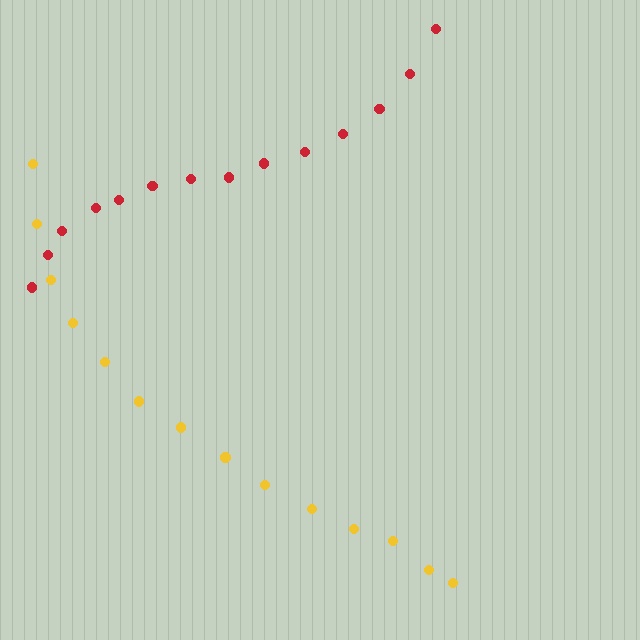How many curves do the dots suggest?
There are 2 distinct paths.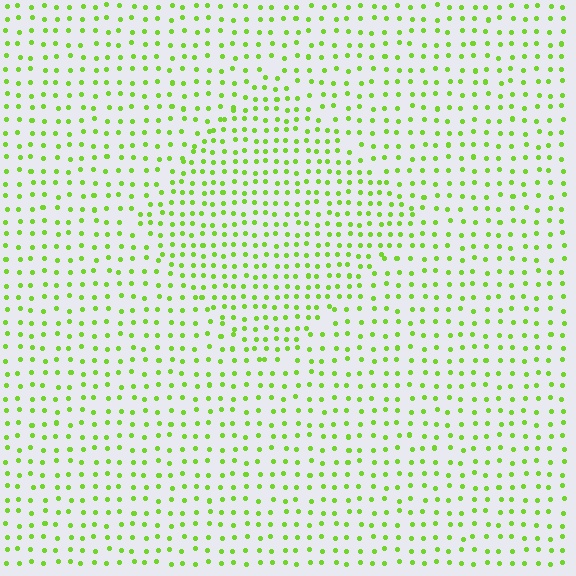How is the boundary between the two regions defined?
The boundary is defined by a change in element density (approximately 1.5x ratio). All elements are the same color, size, and shape.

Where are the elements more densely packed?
The elements are more densely packed inside the diamond boundary.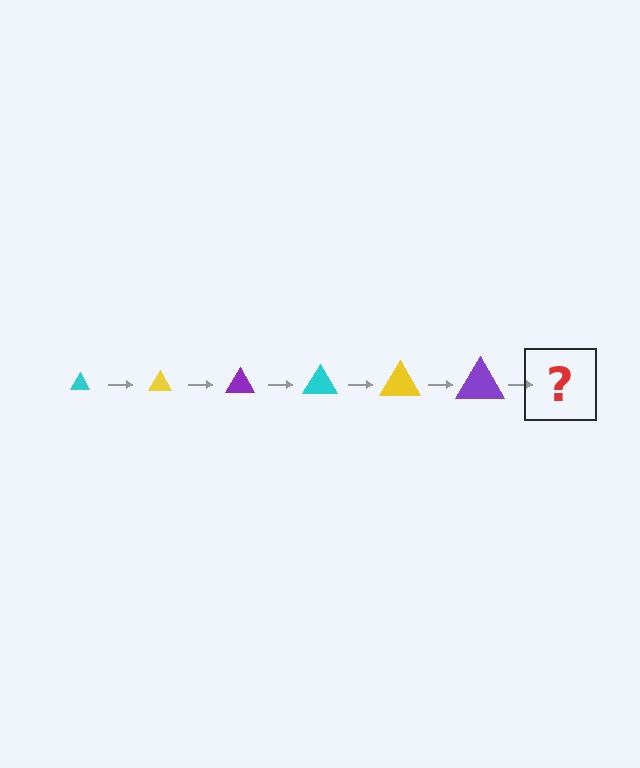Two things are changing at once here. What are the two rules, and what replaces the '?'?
The two rules are that the triangle grows larger each step and the color cycles through cyan, yellow, and purple. The '?' should be a cyan triangle, larger than the previous one.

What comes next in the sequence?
The next element should be a cyan triangle, larger than the previous one.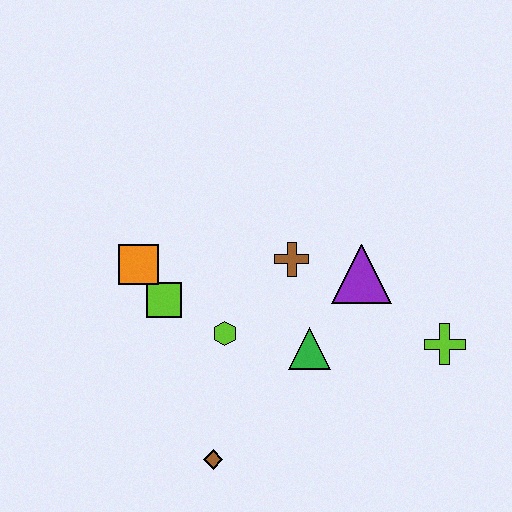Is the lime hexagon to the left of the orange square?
No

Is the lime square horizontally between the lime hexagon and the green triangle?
No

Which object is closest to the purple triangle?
The brown cross is closest to the purple triangle.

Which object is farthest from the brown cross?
The brown diamond is farthest from the brown cross.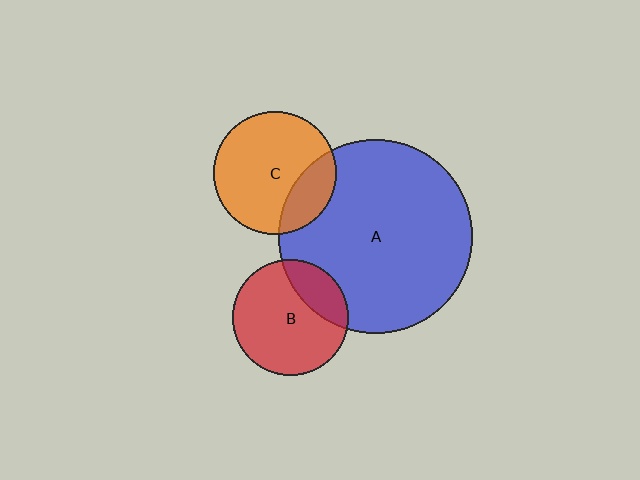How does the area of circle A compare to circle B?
Approximately 2.8 times.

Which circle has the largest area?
Circle A (blue).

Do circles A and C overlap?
Yes.